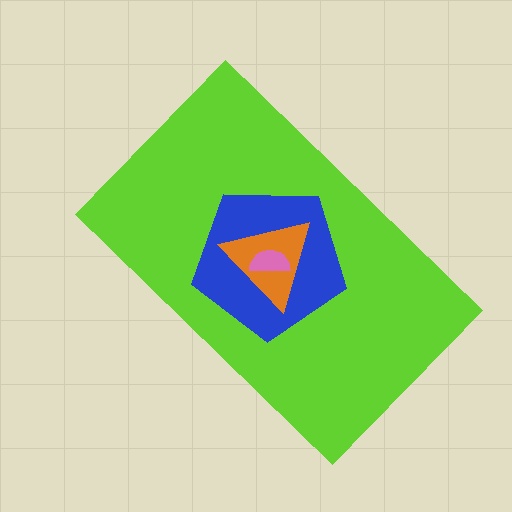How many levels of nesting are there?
4.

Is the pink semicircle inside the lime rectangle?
Yes.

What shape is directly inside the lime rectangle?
The blue pentagon.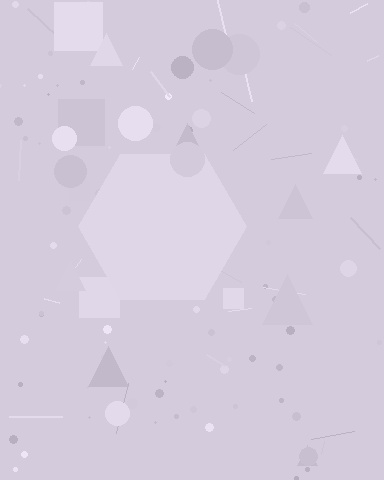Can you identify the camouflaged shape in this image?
The camouflaged shape is a hexagon.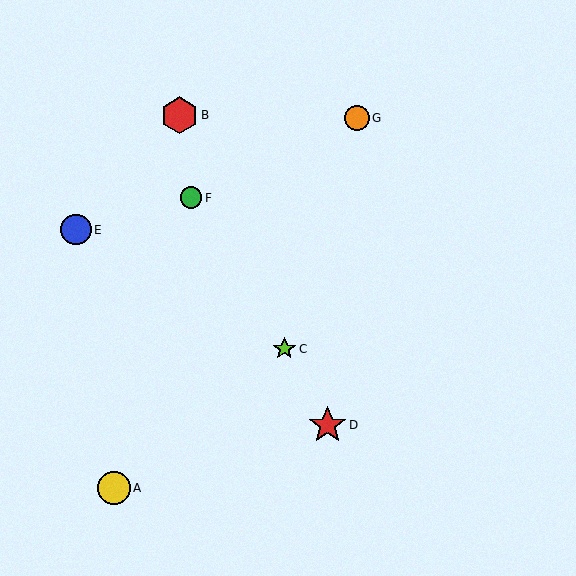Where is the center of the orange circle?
The center of the orange circle is at (357, 118).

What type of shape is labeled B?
Shape B is a red hexagon.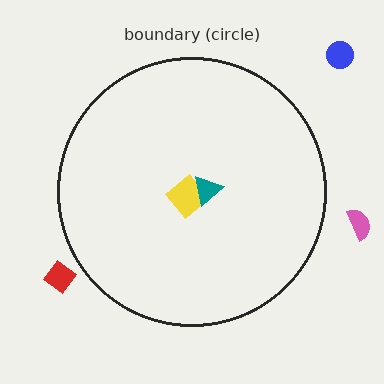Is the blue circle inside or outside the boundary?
Outside.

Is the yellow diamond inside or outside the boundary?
Inside.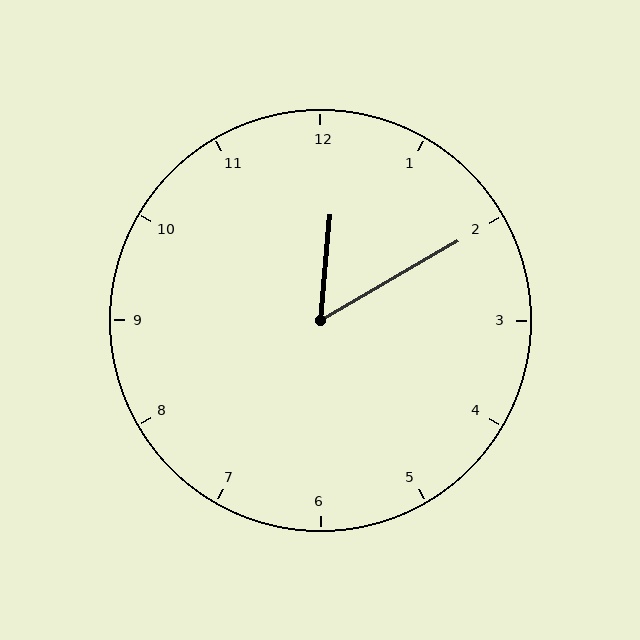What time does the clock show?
12:10.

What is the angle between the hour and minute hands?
Approximately 55 degrees.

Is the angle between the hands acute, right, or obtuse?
It is acute.